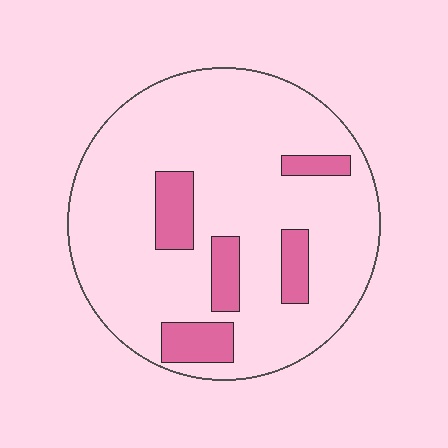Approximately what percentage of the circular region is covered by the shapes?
Approximately 15%.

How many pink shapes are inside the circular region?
5.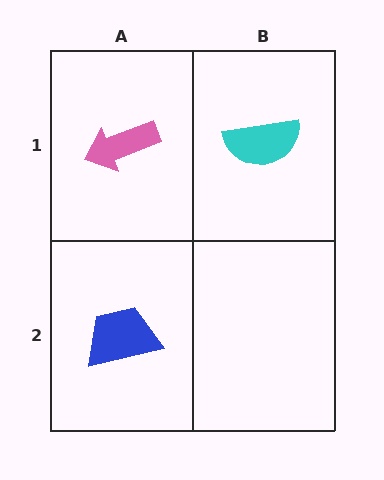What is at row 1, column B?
A cyan semicircle.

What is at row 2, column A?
A blue trapezoid.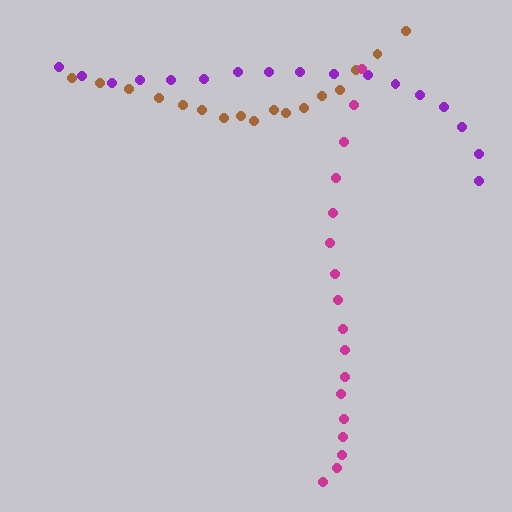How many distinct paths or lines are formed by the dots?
There are 3 distinct paths.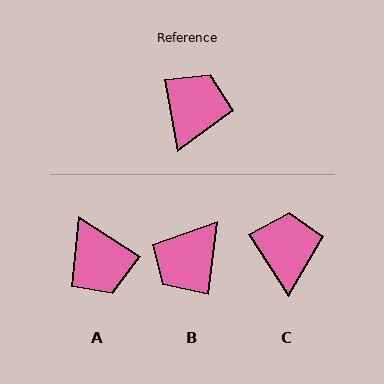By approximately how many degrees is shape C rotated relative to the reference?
Approximately 23 degrees counter-clockwise.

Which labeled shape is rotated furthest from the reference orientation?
B, about 163 degrees away.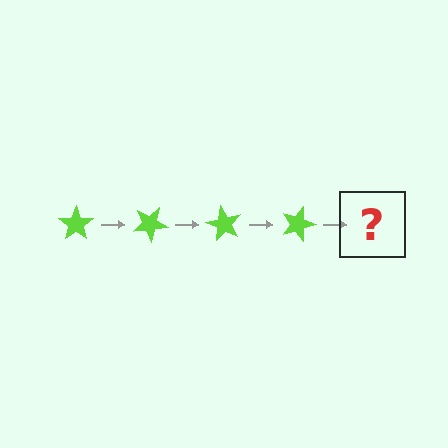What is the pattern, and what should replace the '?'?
The pattern is that the star rotates 30 degrees each step. The '?' should be a lime star rotated 120 degrees.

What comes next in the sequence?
The next element should be a lime star rotated 120 degrees.